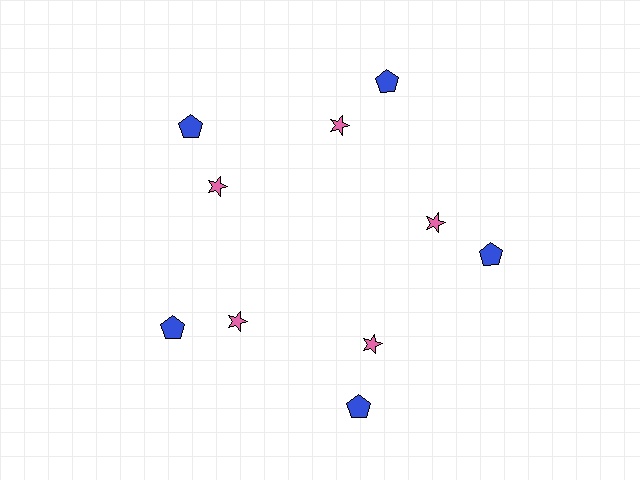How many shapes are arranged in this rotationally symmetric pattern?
There are 10 shapes, arranged in 5 groups of 2.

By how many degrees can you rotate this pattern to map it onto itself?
The pattern maps onto itself every 72 degrees of rotation.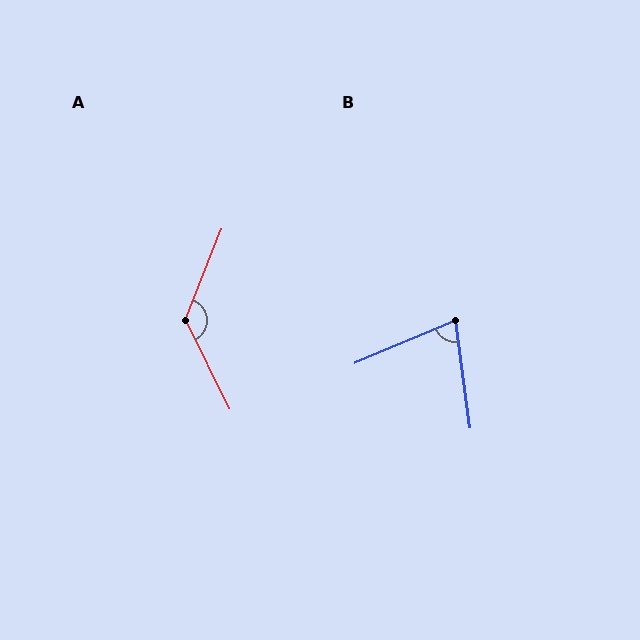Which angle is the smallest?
B, at approximately 75 degrees.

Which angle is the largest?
A, at approximately 132 degrees.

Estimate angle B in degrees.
Approximately 75 degrees.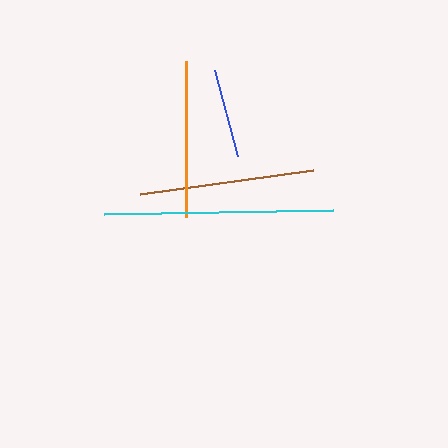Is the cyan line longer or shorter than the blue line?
The cyan line is longer than the blue line.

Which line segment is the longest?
The cyan line is the longest at approximately 229 pixels.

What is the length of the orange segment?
The orange segment is approximately 156 pixels long.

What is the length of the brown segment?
The brown segment is approximately 176 pixels long.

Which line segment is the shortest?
The blue line is the shortest at approximately 88 pixels.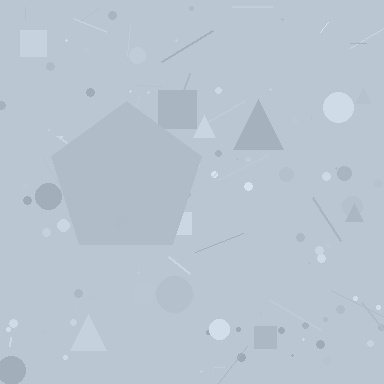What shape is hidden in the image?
A pentagon is hidden in the image.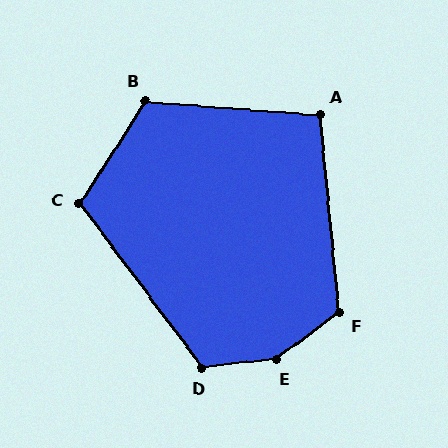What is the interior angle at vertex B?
Approximately 118 degrees (obtuse).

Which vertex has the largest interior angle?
E, at approximately 149 degrees.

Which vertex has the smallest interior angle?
A, at approximately 100 degrees.